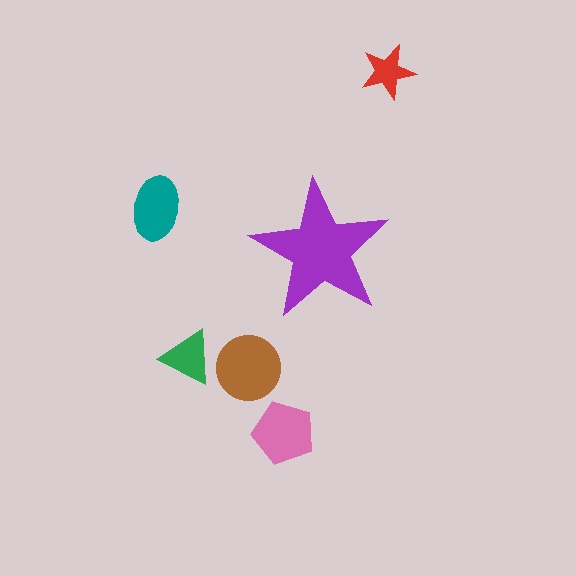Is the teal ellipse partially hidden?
No, the teal ellipse is fully visible.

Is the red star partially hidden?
No, the red star is fully visible.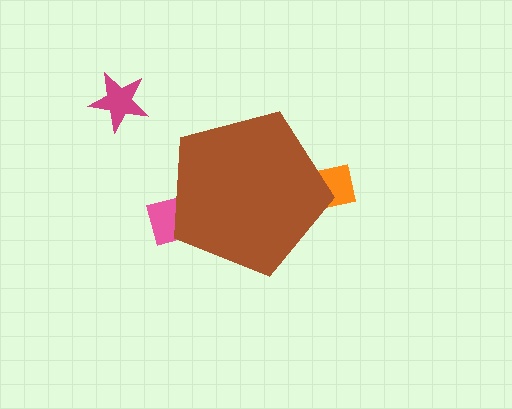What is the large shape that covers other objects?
A brown pentagon.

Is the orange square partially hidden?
Yes, the orange square is partially hidden behind the brown pentagon.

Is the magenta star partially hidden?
No, the magenta star is fully visible.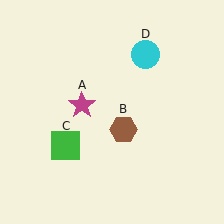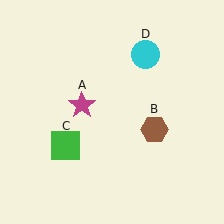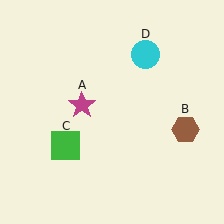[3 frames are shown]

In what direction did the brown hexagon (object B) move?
The brown hexagon (object B) moved right.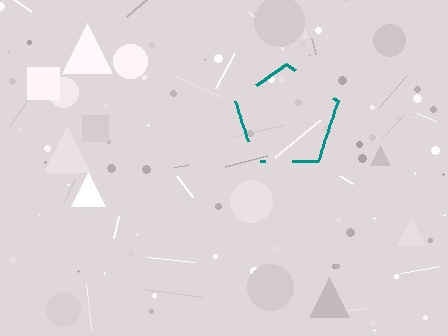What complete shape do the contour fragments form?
The contour fragments form a pentagon.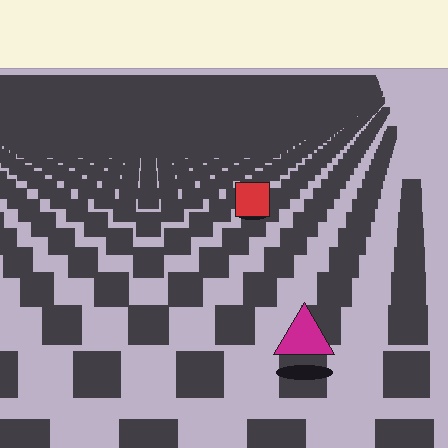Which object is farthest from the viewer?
The red square is farthest from the viewer. It appears smaller and the ground texture around it is denser.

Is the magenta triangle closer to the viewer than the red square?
Yes. The magenta triangle is closer — you can tell from the texture gradient: the ground texture is coarser near it.